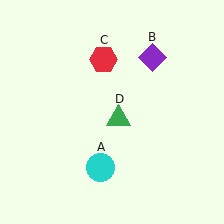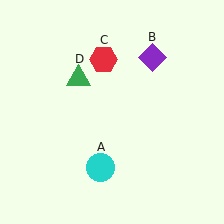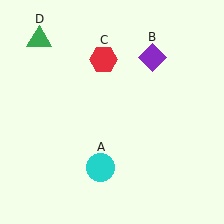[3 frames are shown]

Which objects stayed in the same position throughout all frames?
Cyan circle (object A) and purple diamond (object B) and red hexagon (object C) remained stationary.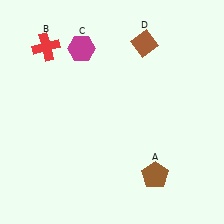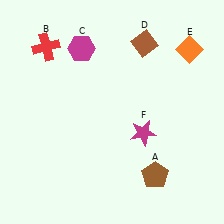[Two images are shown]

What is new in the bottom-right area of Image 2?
A magenta star (F) was added in the bottom-right area of Image 2.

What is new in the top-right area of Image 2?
An orange diamond (E) was added in the top-right area of Image 2.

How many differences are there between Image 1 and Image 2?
There are 2 differences between the two images.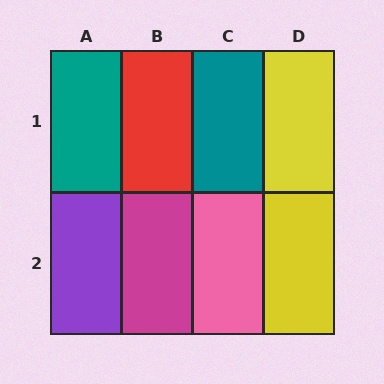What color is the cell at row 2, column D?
Yellow.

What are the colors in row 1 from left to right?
Teal, red, teal, yellow.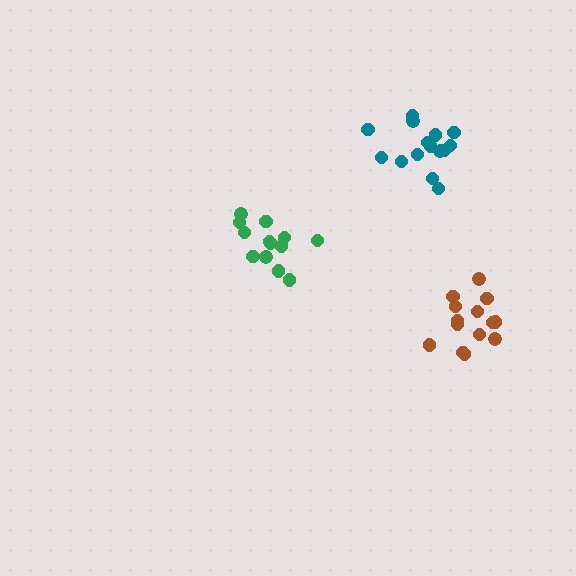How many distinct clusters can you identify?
There are 3 distinct clusters.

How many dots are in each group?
Group 1: 13 dots, Group 2: 15 dots, Group 3: 14 dots (42 total).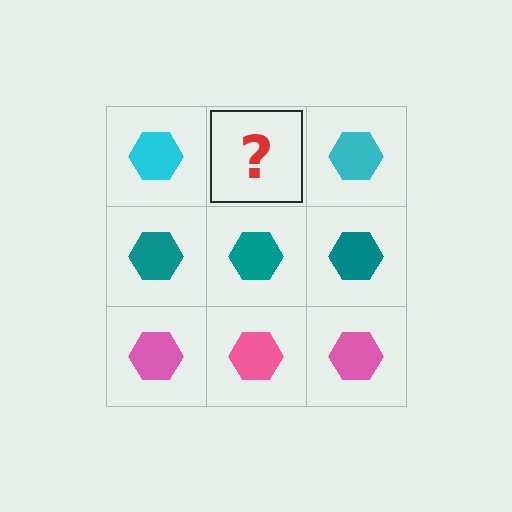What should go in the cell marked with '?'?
The missing cell should contain a cyan hexagon.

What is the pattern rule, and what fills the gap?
The rule is that each row has a consistent color. The gap should be filled with a cyan hexagon.